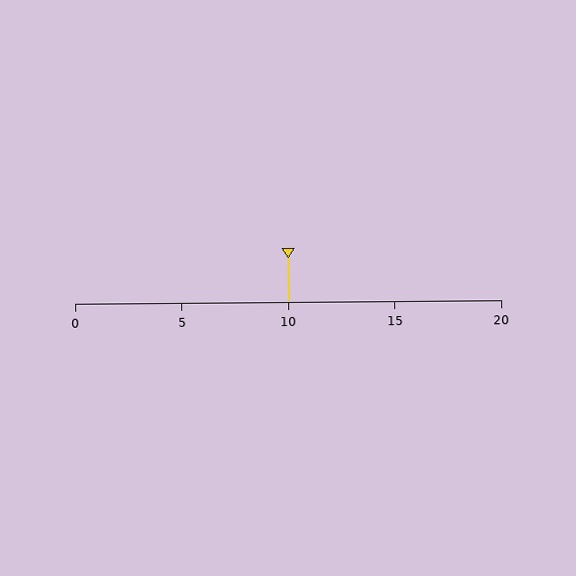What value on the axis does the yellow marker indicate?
The marker indicates approximately 10.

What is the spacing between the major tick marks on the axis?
The major ticks are spaced 5 apart.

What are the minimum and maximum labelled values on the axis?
The axis runs from 0 to 20.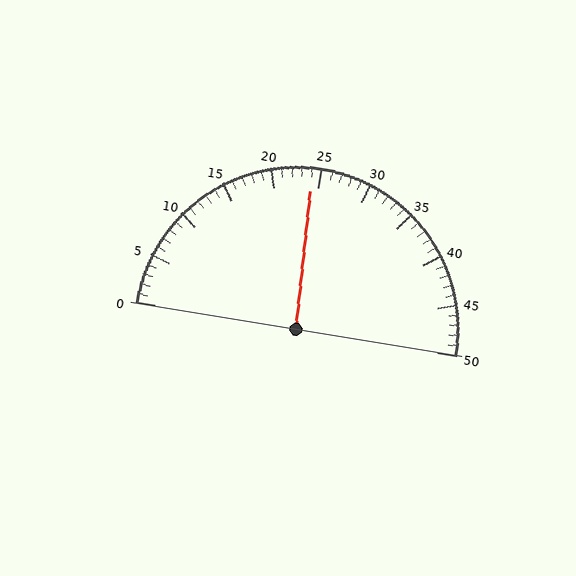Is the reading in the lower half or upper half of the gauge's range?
The reading is in the lower half of the range (0 to 50).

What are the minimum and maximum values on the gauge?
The gauge ranges from 0 to 50.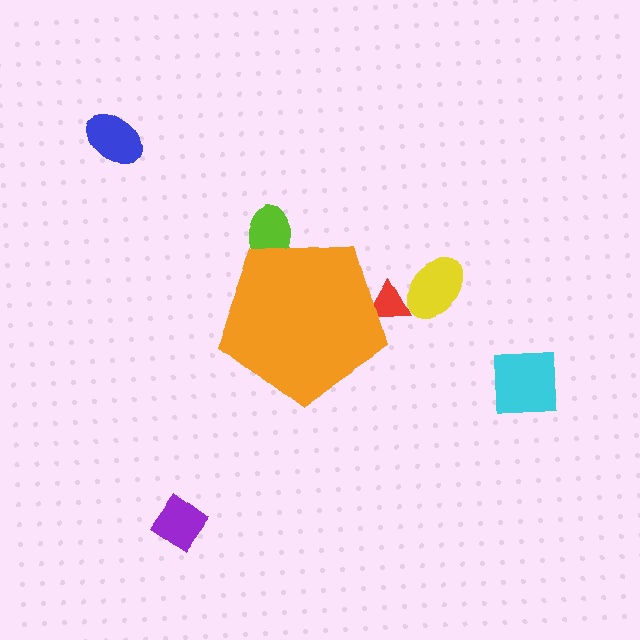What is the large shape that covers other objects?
An orange pentagon.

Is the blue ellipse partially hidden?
No, the blue ellipse is fully visible.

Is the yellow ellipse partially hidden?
No, the yellow ellipse is fully visible.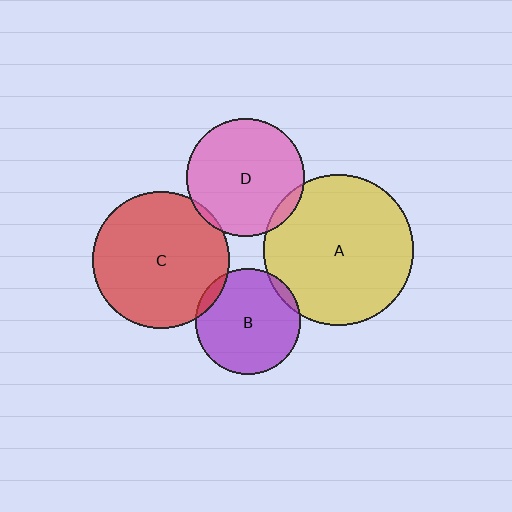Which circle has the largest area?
Circle A (yellow).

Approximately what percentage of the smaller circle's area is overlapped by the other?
Approximately 5%.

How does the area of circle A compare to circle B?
Approximately 2.0 times.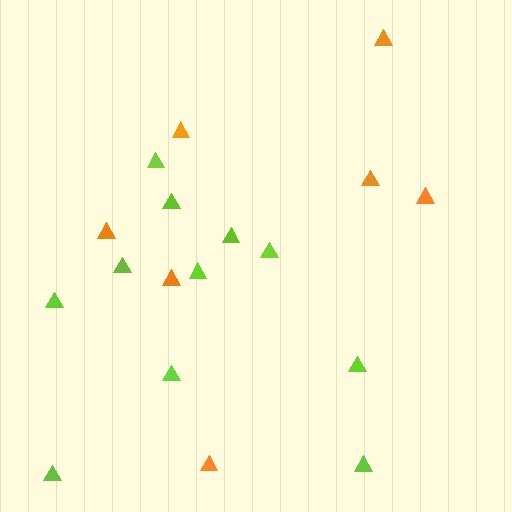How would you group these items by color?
There are 2 groups: one group of orange triangles (7) and one group of lime triangles (11).